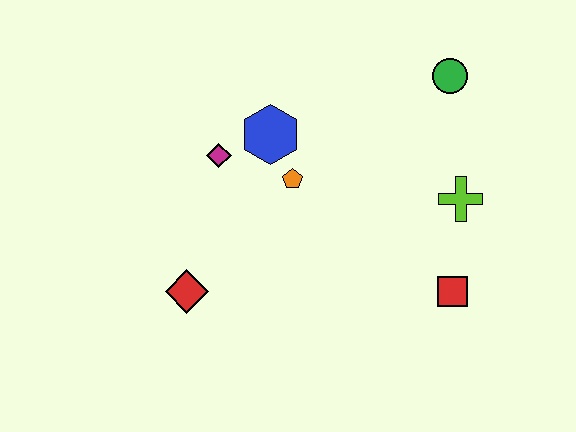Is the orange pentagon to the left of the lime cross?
Yes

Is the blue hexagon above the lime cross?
Yes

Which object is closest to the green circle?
The lime cross is closest to the green circle.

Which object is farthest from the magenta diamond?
The red square is farthest from the magenta diamond.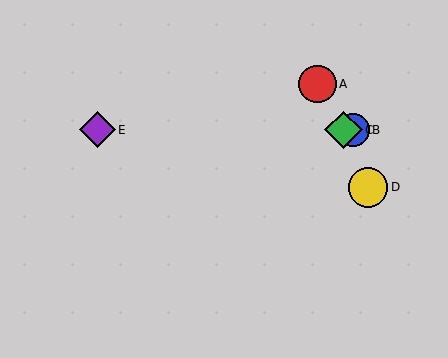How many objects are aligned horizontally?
3 objects (B, C, E) are aligned horizontally.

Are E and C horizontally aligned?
Yes, both are at y≈130.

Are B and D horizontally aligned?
No, B is at y≈130 and D is at y≈187.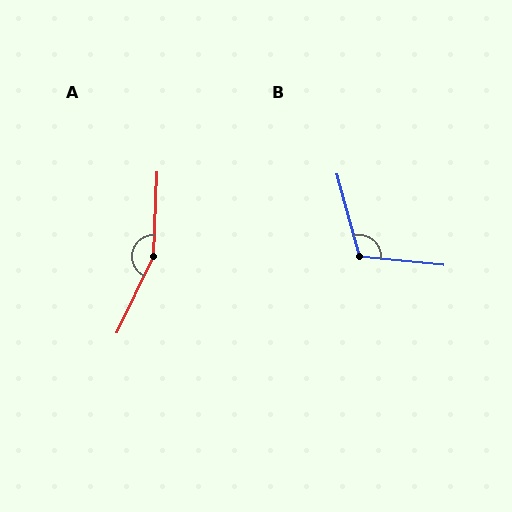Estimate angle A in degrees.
Approximately 157 degrees.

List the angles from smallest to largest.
B (111°), A (157°).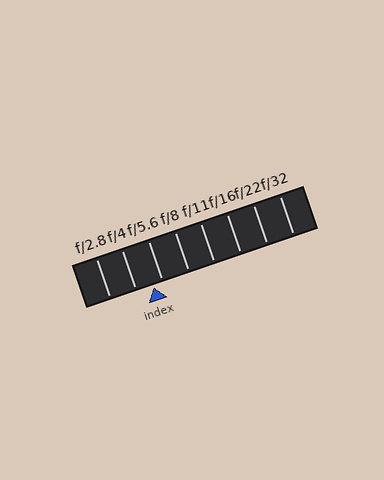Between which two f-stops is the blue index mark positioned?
The index mark is between f/4 and f/5.6.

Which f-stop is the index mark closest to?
The index mark is closest to f/5.6.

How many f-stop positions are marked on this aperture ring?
There are 8 f-stop positions marked.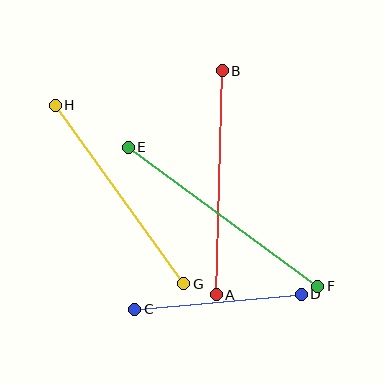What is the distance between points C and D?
The distance is approximately 167 pixels.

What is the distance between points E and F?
The distance is approximately 235 pixels.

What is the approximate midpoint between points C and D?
The midpoint is at approximately (218, 302) pixels.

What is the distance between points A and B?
The distance is approximately 224 pixels.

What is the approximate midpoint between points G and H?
The midpoint is at approximately (120, 195) pixels.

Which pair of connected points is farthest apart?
Points E and F are farthest apart.